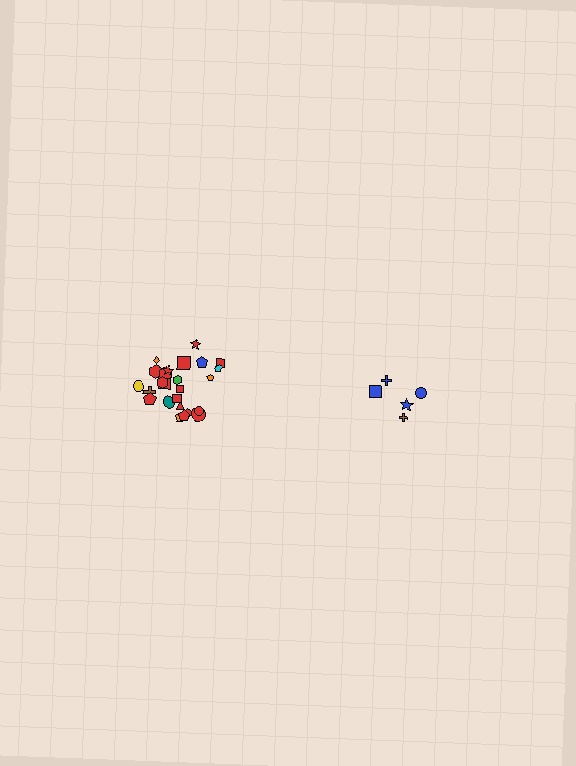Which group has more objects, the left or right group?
The left group.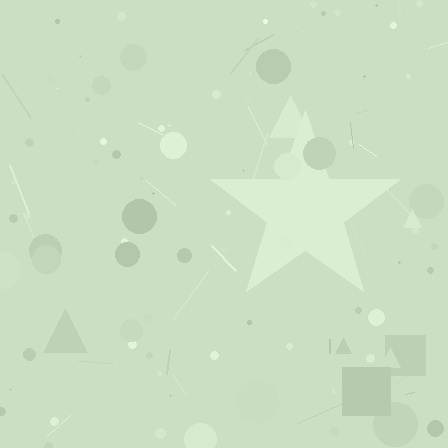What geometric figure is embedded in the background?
A star is embedded in the background.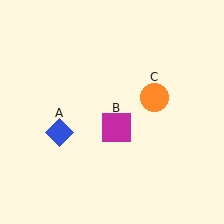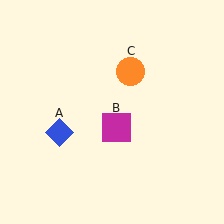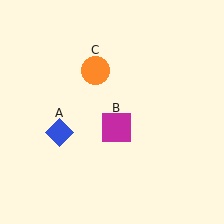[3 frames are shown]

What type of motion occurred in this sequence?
The orange circle (object C) rotated counterclockwise around the center of the scene.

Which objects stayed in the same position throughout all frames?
Blue diamond (object A) and magenta square (object B) remained stationary.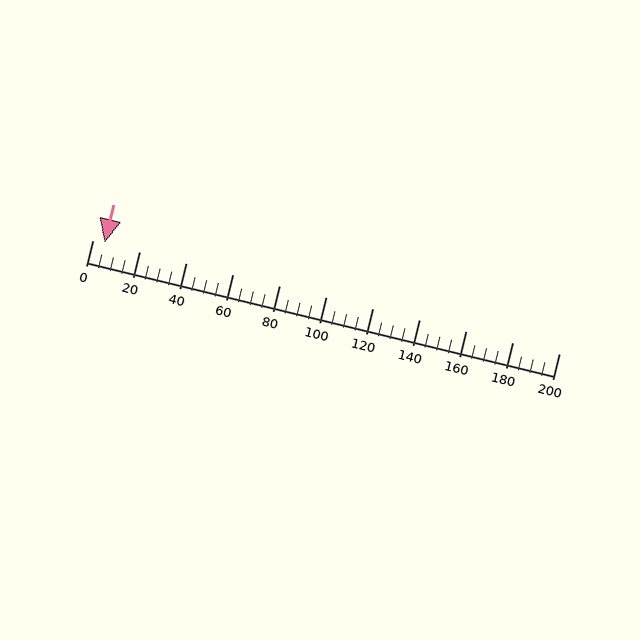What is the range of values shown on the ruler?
The ruler shows values from 0 to 200.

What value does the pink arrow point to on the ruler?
The pink arrow points to approximately 5.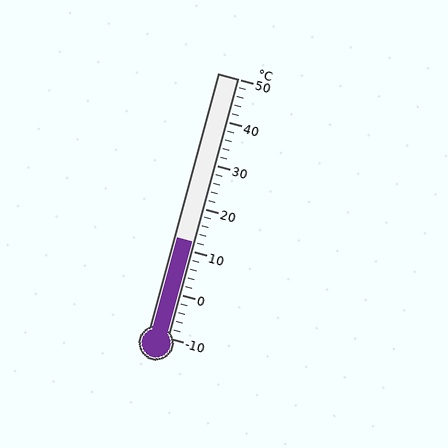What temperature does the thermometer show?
The thermometer shows approximately 12°C.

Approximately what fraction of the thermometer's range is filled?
The thermometer is filled to approximately 35% of its range.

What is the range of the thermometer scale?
The thermometer scale ranges from -10°C to 50°C.